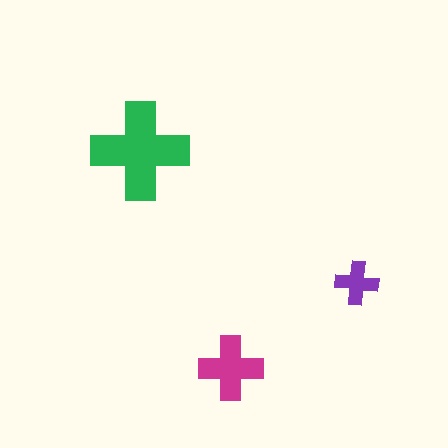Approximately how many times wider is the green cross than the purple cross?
About 2.5 times wider.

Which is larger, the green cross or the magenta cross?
The green one.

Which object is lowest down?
The magenta cross is bottommost.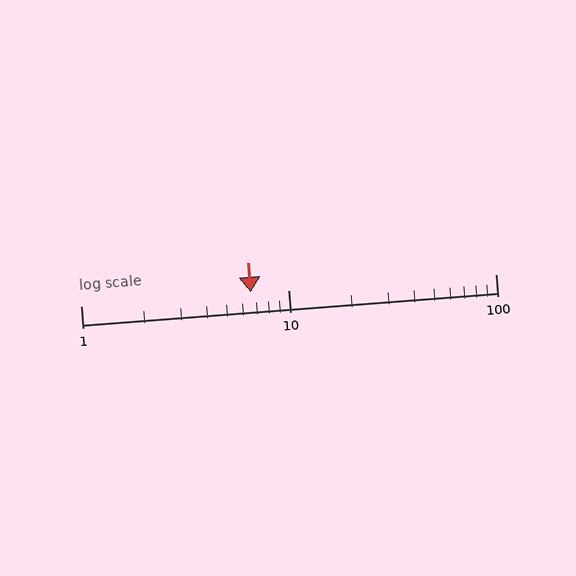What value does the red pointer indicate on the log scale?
The pointer indicates approximately 6.6.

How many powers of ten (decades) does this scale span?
The scale spans 2 decades, from 1 to 100.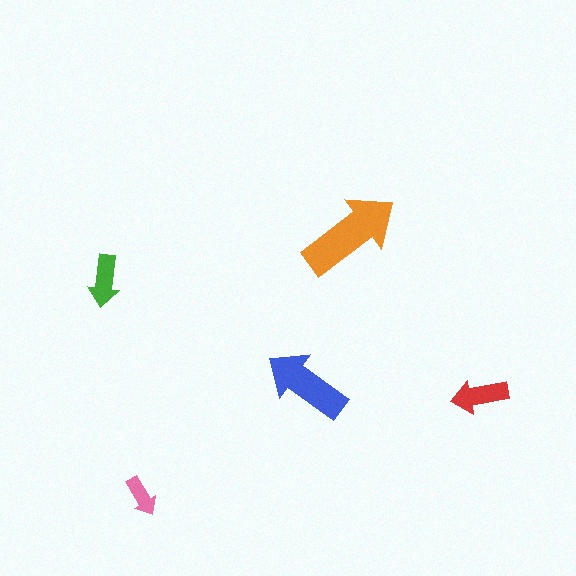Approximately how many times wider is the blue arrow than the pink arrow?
About 2 times wider.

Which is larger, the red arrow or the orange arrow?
The orange one.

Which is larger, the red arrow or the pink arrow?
The red one.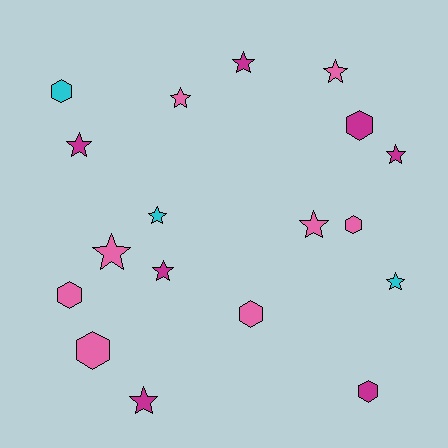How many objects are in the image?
There are 18 objects.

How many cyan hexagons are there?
There is 1 cyan hexagon.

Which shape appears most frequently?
Star, with 11 objects.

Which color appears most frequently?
Pink, with 8 objects.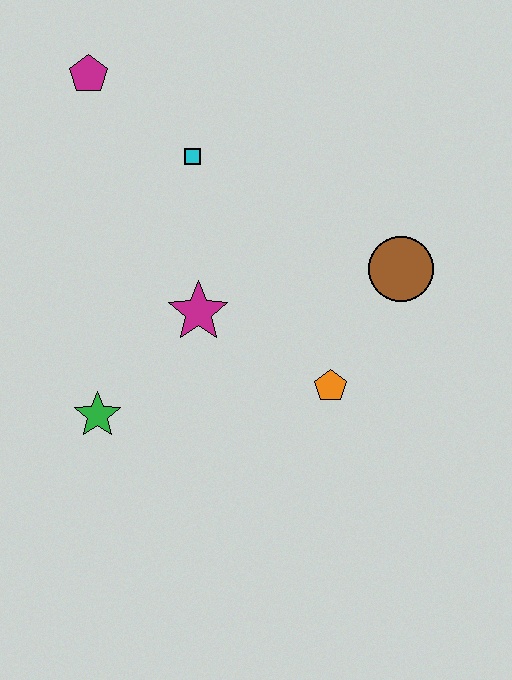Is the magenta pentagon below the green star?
No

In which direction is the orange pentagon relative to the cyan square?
The orange pentagon is below the cyan square.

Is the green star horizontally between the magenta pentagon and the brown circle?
Yes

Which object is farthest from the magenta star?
The magenta pentagon is farthest from the magenta star.